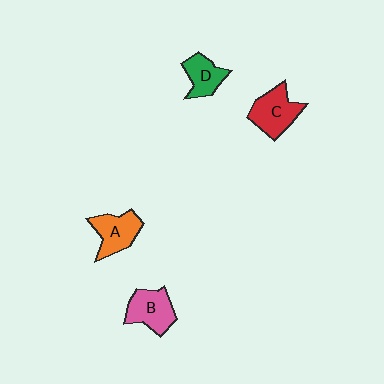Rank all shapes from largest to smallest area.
From largest to smallest: C (red), B (pink), A (orange), D (green).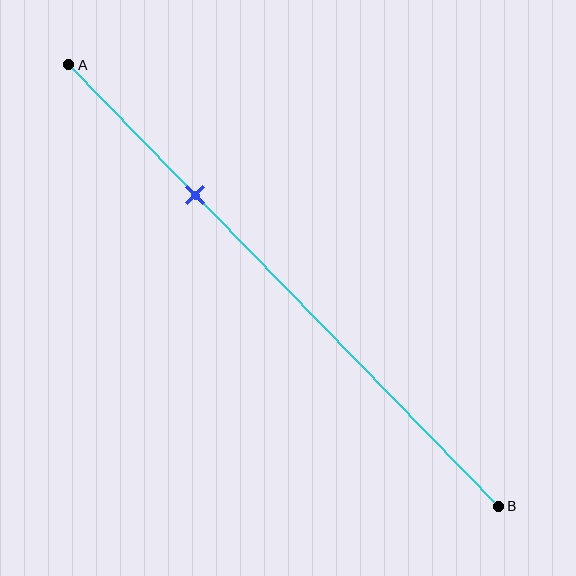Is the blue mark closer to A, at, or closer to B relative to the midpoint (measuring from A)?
The blue mark is closer to point A than the midpoint of segment AB.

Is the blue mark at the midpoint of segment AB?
No, the mark is at about 30% from A, not at the 50% midpoint.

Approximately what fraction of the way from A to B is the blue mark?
The blue mark is approximately 30% of the way from A to B.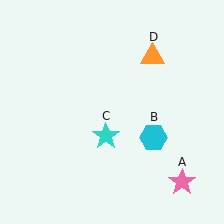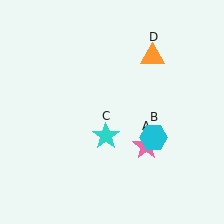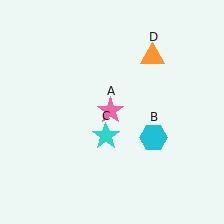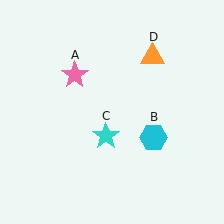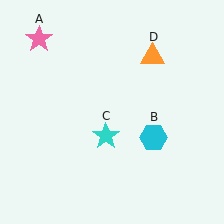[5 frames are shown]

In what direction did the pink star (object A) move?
The pink star (object A) moved up and to the left.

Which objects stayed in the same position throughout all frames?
Cyan hexagon (object B) and cyan star (object C) and orange triangle (object D) remained stationary.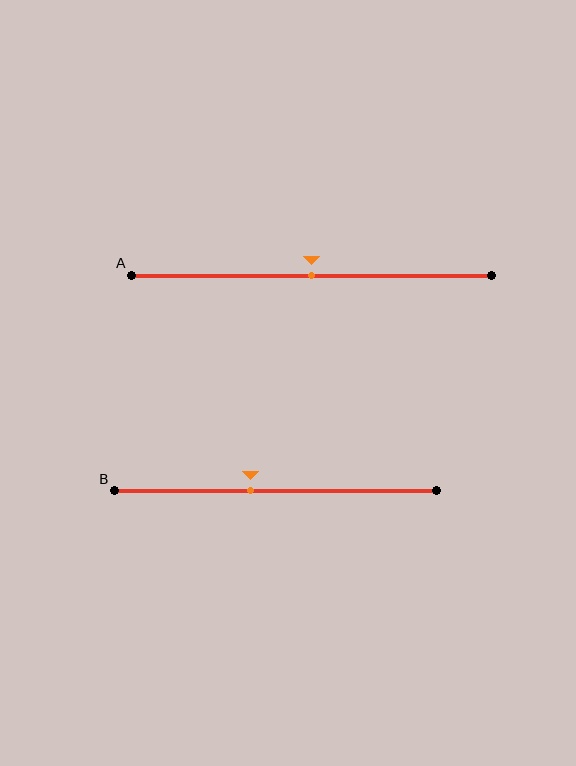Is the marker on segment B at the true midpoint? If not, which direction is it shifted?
No, the marker on segment B is shifted to the left by about 8% of the segment length.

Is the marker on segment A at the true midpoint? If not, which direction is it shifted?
Yes, the marker on segment A is at the true midpoint.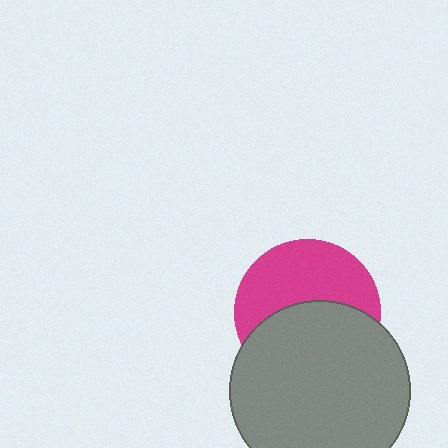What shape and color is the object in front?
The object in front is a gray circle.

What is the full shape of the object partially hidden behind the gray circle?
The partially hidden object is a magenta circle.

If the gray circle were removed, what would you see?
You would see the complete magenta circle.